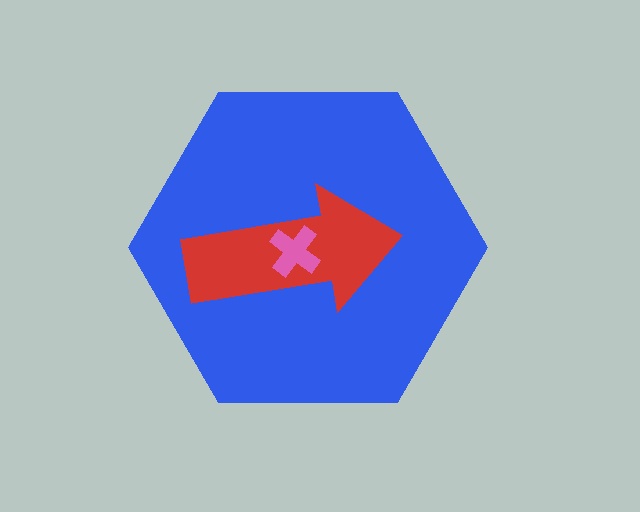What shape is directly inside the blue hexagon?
The red arrow.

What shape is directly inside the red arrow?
The pink cross.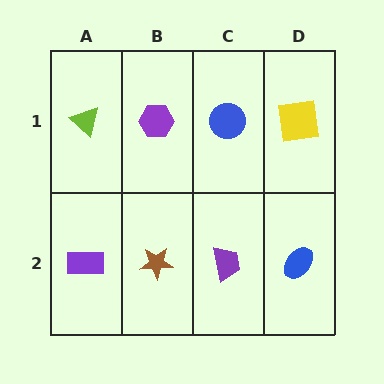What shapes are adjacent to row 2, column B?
A purple hexagon (row 1, column B), a purple rectangle (row 2, column A), a purple trapezoid (row 2, column C).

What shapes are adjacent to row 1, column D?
A blue ellipse (row 2, column D), a blue circle (row 1, column C).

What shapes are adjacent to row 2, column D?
A yellow square (row 1, column D), a purple trapezoid (row 2, column C).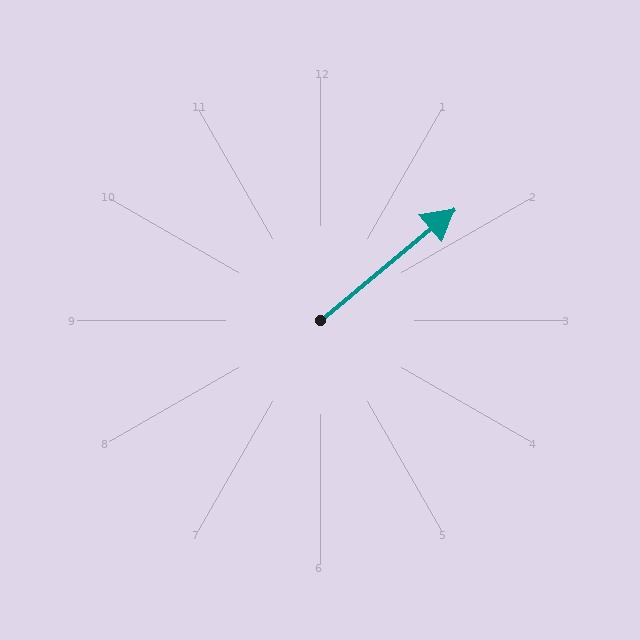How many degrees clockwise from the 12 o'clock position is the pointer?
Approximately 50 degrees.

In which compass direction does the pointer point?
Northeast.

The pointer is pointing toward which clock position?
Roughly 2 o'clock.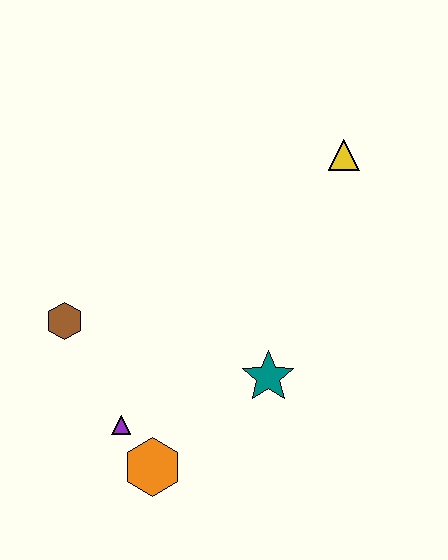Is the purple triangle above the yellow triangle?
No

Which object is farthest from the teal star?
The yellow triangle is farthest from the teal star.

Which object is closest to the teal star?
The orange hexagon is closest to the teal star.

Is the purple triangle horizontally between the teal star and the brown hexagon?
Yes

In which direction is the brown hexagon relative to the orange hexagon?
The brown hexagon is above the orange hexagon.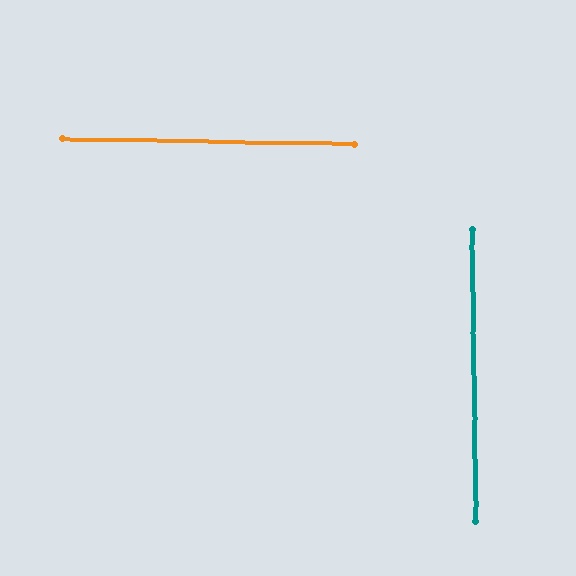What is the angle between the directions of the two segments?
Approximately 88 degrees.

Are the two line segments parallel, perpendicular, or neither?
Perpendicular — they meet at approximately 88°.